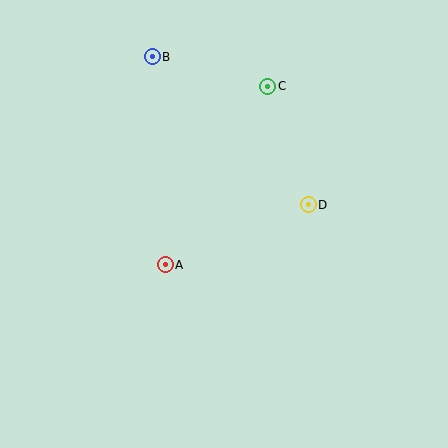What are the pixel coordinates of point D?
Point D is at (308, 205).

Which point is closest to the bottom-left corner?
Point A is closest to the bottom-left corner.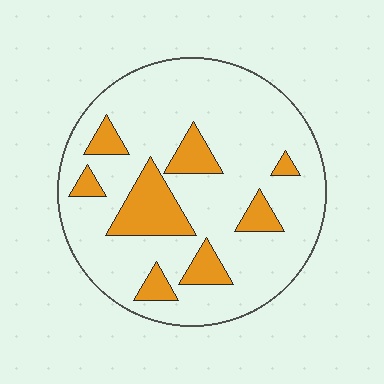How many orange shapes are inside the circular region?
8.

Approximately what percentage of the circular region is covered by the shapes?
Approximately 20%.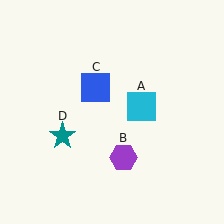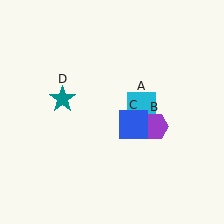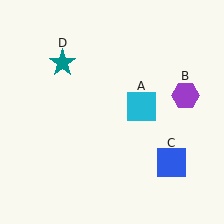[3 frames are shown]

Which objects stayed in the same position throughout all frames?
Cyan square (object A) remained stationary.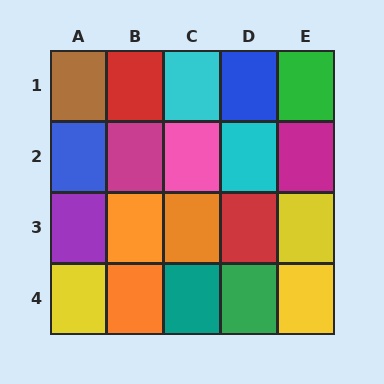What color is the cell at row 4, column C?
Teal.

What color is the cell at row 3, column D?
Red.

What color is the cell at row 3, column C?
Orange.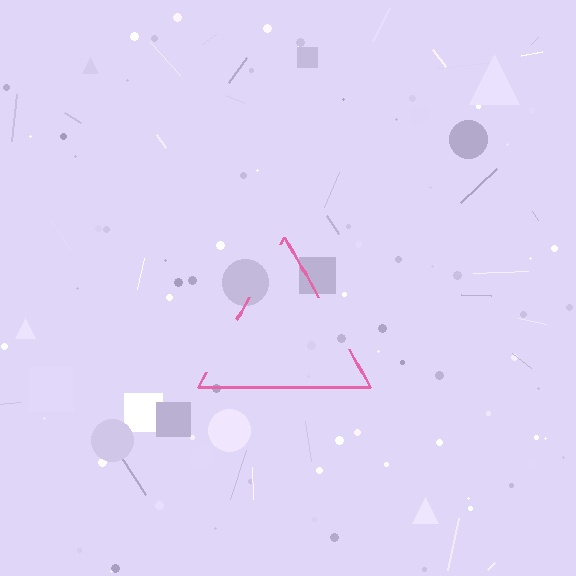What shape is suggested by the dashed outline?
The dashed outline suggests a triangle.